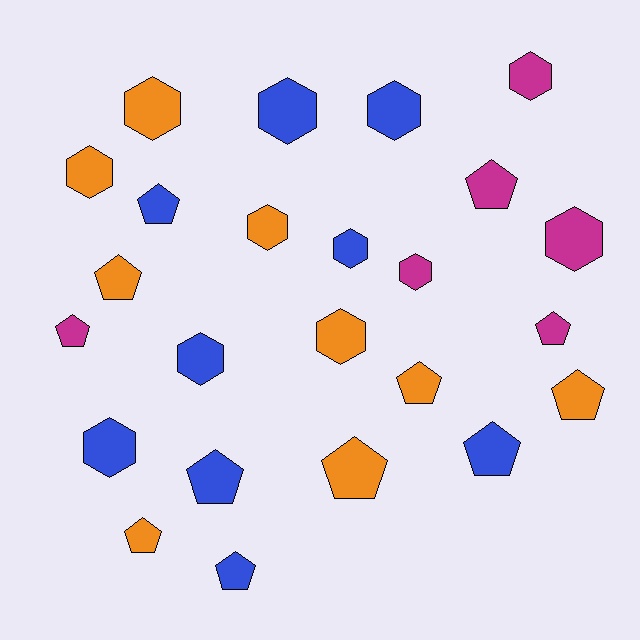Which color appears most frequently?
Orange, with 9 objects.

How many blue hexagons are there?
There are 5 blue hexagons.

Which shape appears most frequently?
Hexagon, with 12 objects.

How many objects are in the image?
There are 24 objects.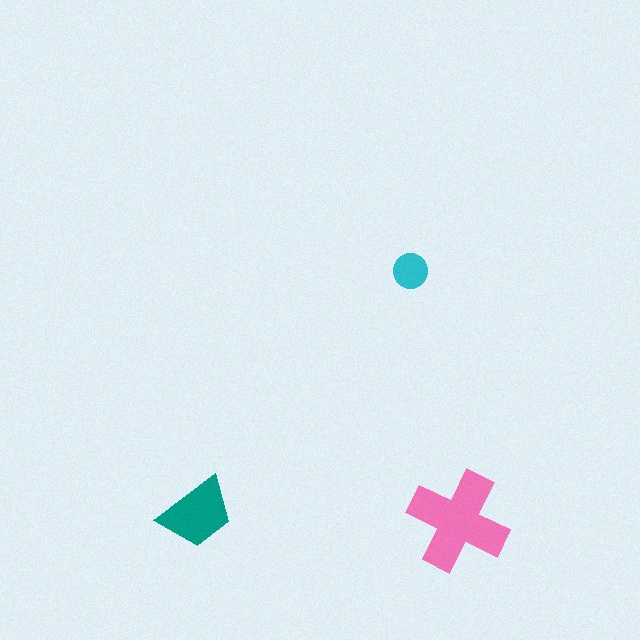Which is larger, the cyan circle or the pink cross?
The pink cross.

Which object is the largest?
The pink cross.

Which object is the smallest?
The cyan circle.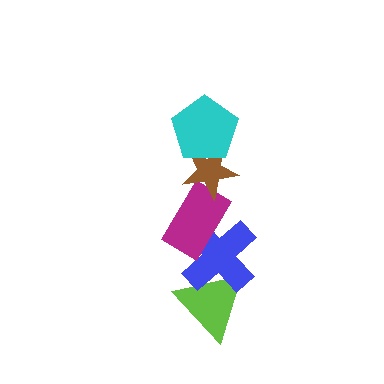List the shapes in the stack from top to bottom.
From top to bottom: the cyan pentagon, the brown star, the magenta rectangle, the blue cross, the lime triangle.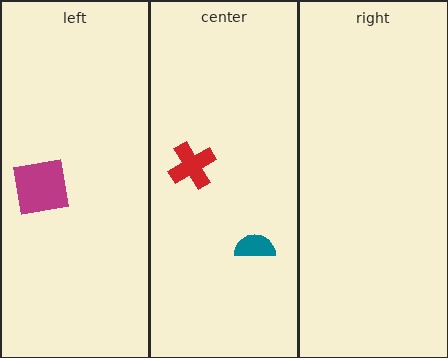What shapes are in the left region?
The magenta square.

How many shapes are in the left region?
1.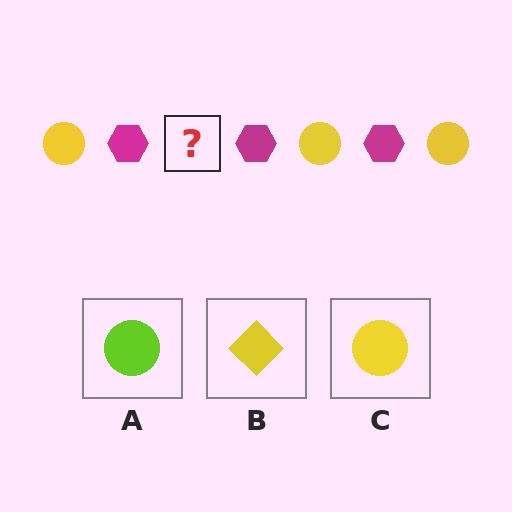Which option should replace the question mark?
Option C.